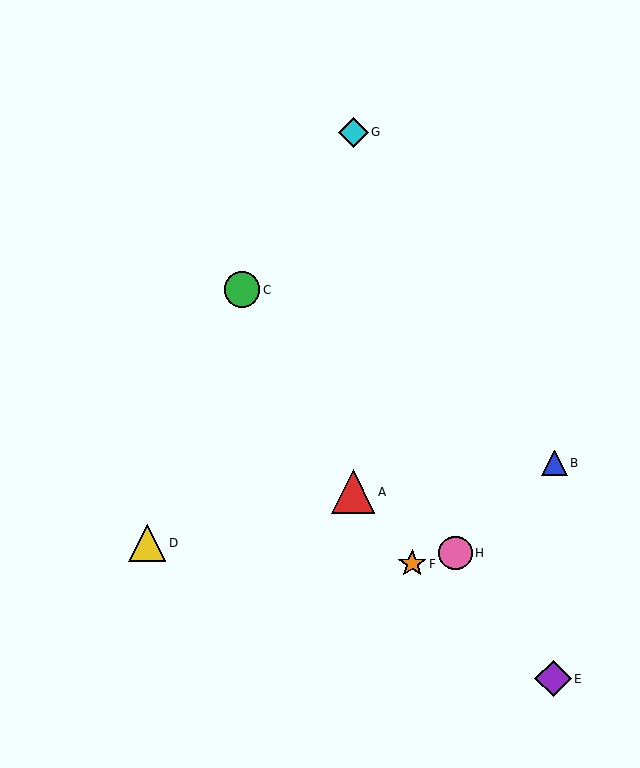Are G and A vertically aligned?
Yes, both are at x≈353.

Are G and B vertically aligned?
No, G is at x≈353 and B is at x≈554.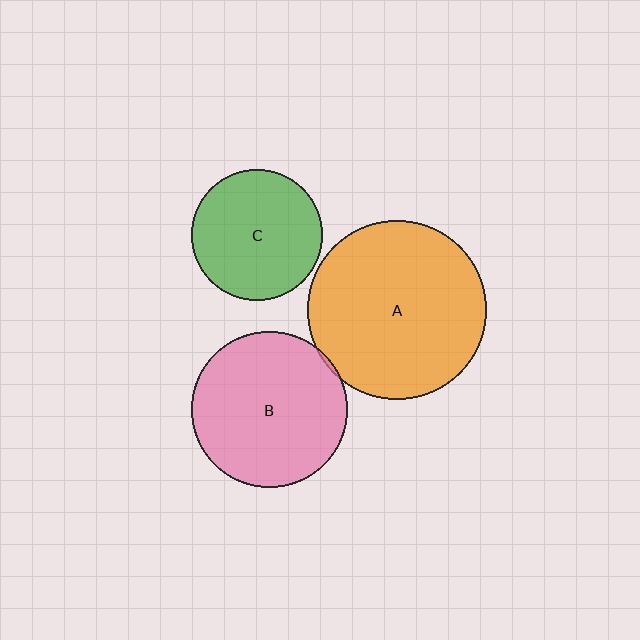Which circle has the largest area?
Circle A (orange).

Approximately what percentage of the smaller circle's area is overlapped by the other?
Approximately 5%.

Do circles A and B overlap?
Yes.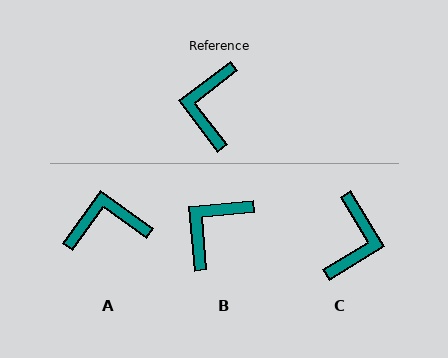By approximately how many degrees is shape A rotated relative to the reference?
Approximately 73 degrees clockwise.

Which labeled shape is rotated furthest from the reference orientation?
C, about 174 degrees away.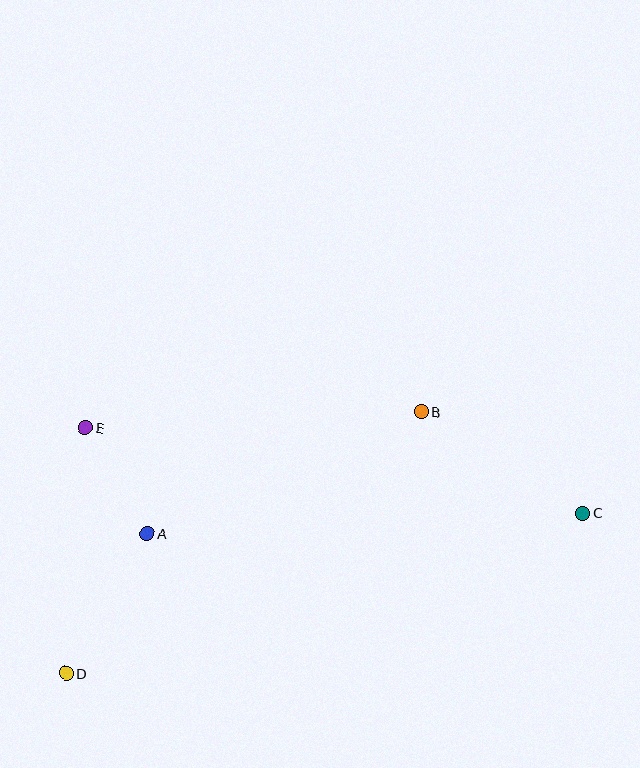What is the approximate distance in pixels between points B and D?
The distance between B and D is approximately 441 pixels.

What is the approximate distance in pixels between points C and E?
The distance between C and E is approximately 505 pixels.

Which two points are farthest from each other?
Points C and D are farthest from each other.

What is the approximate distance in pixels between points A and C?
The distance between A and C is approximately 437 pixels.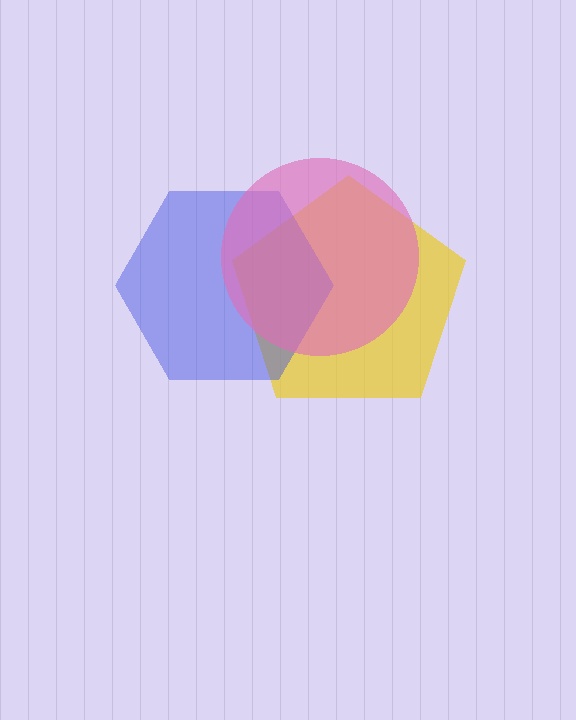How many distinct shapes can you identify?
There are 3 distinct shapes: a yellow pentagon, a blue hexagon, a pink circle.